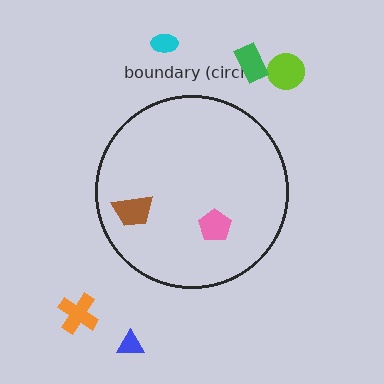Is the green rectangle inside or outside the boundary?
Outside.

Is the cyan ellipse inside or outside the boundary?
Outside.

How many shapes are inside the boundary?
2 inside, 5 outside.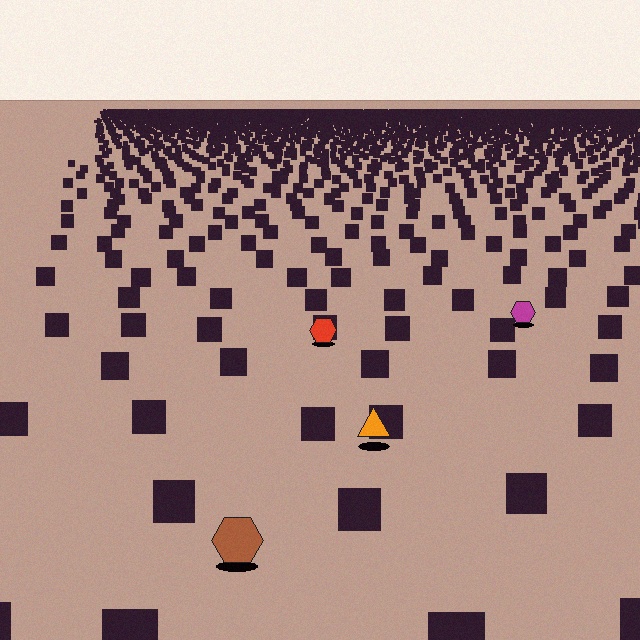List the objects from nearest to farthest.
From nearest to farthest: the brown hexagon, the orange triangle, the red hexagon, the magenta hexagon.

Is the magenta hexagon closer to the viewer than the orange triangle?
No. The orange triangle is closer — you can tell from the texture gradient: the ground texture is coarser near it.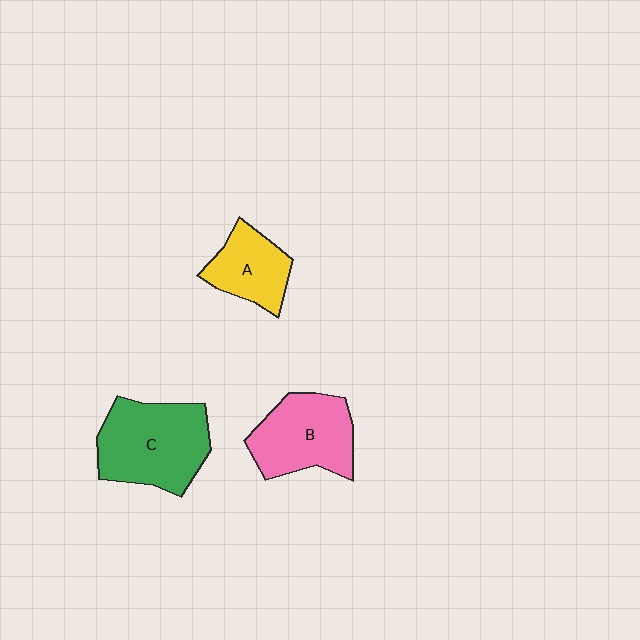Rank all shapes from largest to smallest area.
From largest to smallest: C (green), B (pink), A (yellow).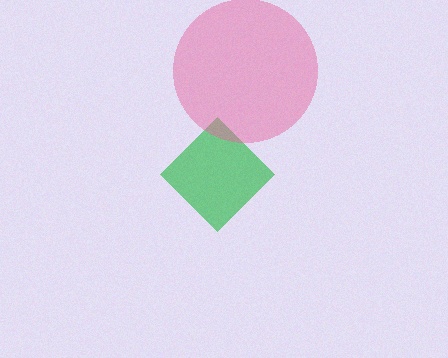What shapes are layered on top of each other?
The layered shapes are: a green diamond, a pink circle.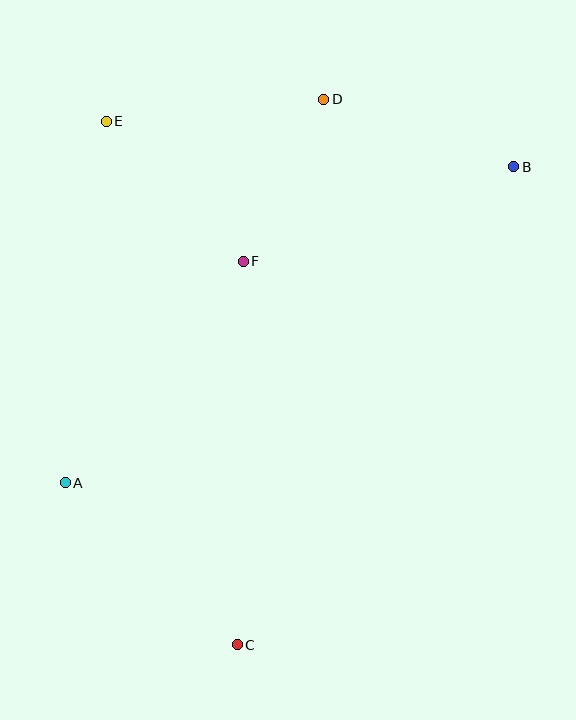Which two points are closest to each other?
Points D and F are closest to each other.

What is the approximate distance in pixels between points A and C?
The distance between A and C is approximately 237 pixels.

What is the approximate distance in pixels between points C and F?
The distance between C and F is approximately 384 pixels.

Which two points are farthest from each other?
Points C and D are farthest from each other.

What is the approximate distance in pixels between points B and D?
The distance between B and D is approximately 201 pixels.